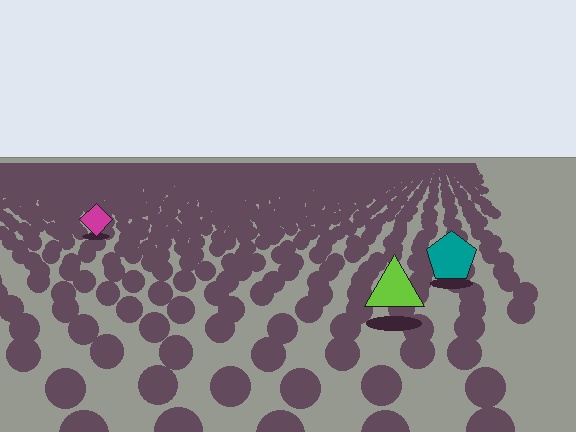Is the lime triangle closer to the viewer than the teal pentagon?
Yes. The lime triangle is closer — you can tell from the texture gradient: the ground texture is coarser near it.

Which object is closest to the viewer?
The lime triangle is closest. The texture marks near it are larger and more spread out.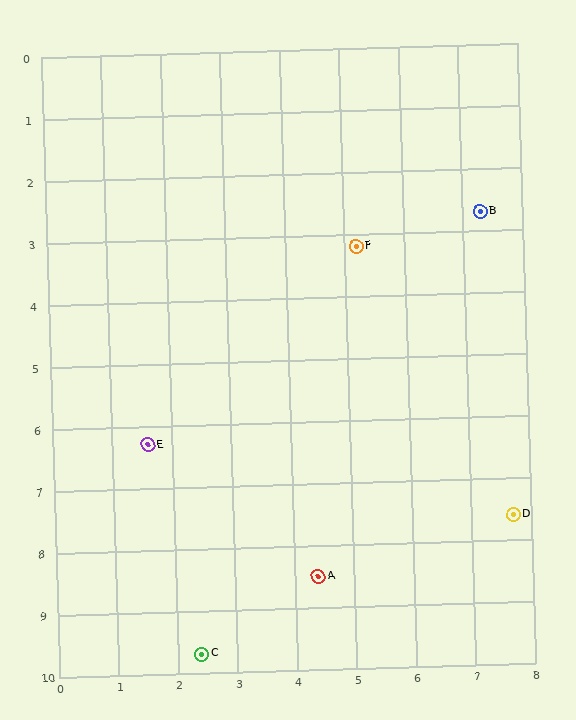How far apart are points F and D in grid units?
Points F and D are about 5.1 grid units apart.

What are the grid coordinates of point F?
Point F is at approximately (5.2, 3.2).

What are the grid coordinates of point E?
Point E is at approximately (1.6, 6.3).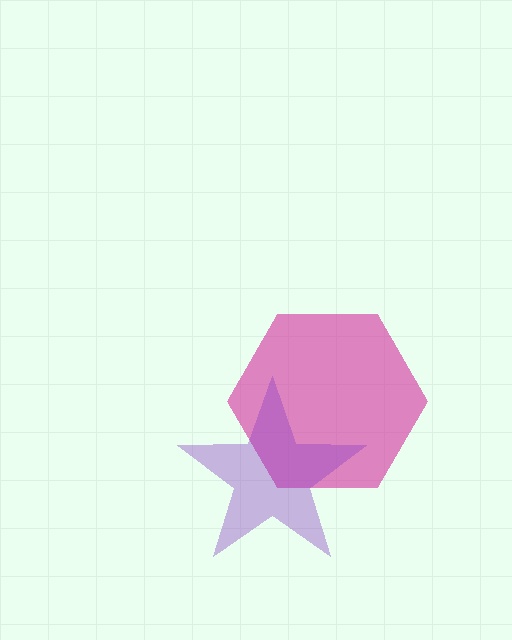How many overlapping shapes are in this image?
There are 2 overlapping shapes in the image.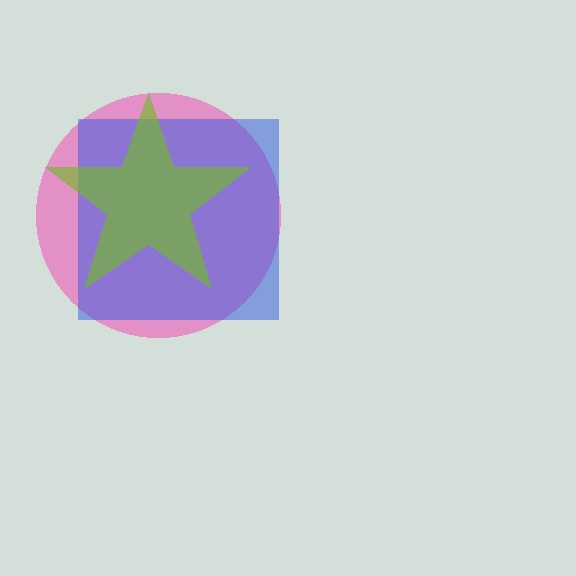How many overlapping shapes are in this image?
There are 3 overlapping shapes in the image.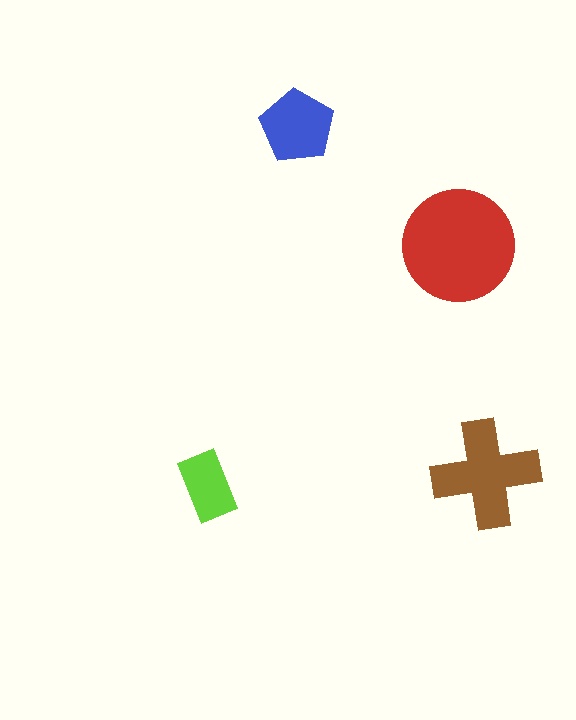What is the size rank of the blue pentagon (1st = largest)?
3rd.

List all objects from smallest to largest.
The lime rectangle, the blue pentagon, the brown cross, the red circle.